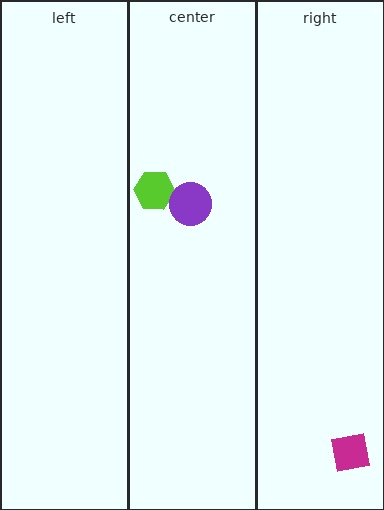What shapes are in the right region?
The magenta square.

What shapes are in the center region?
The lime hexagon, the purple circle.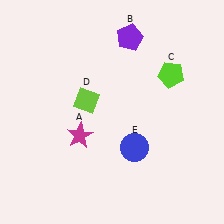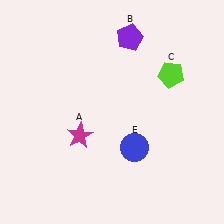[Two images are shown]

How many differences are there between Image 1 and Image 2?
There is 1 difference between the two images.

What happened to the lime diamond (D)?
The lime diamond (D) was removed in Image 2. It was in the top-left area of Image 1.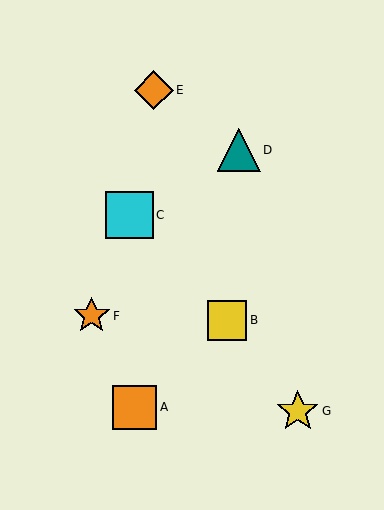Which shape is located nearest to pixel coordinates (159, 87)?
The orange diamond (labeled E) at (154, 90) is nearest to that location.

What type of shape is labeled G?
Shape G is a yellow star.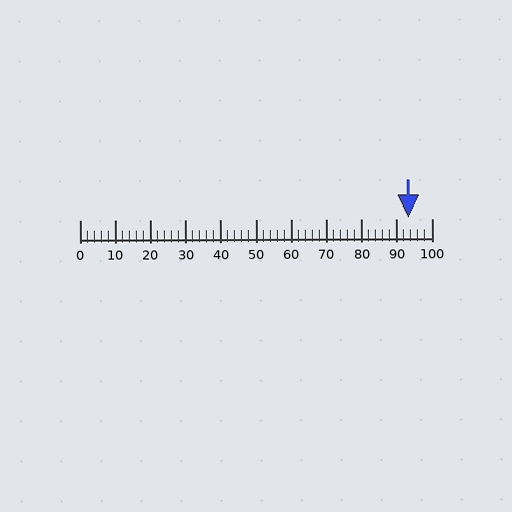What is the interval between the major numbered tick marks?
The major tick marks are spaced 10 units apart.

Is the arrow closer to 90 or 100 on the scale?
The arrow is closer to 90.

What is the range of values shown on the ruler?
The ruler shows values from 0 to 100.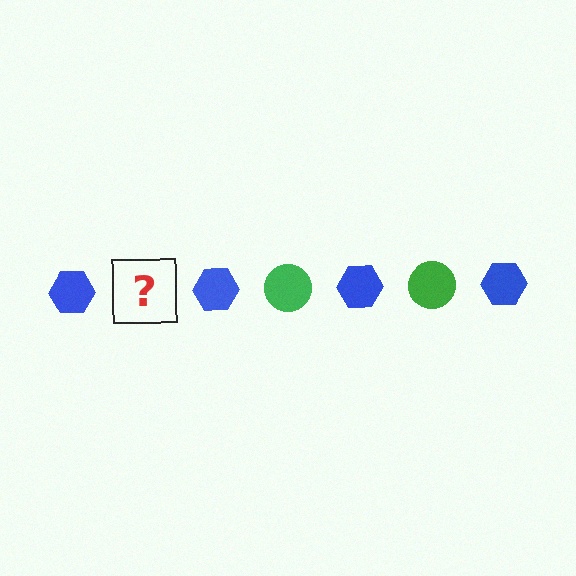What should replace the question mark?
The question mark should be replaced with a green circle.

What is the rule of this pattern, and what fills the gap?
The rule is that the pattern alternates between blue hexagon and green circle. The gap should be filled with a green circle.